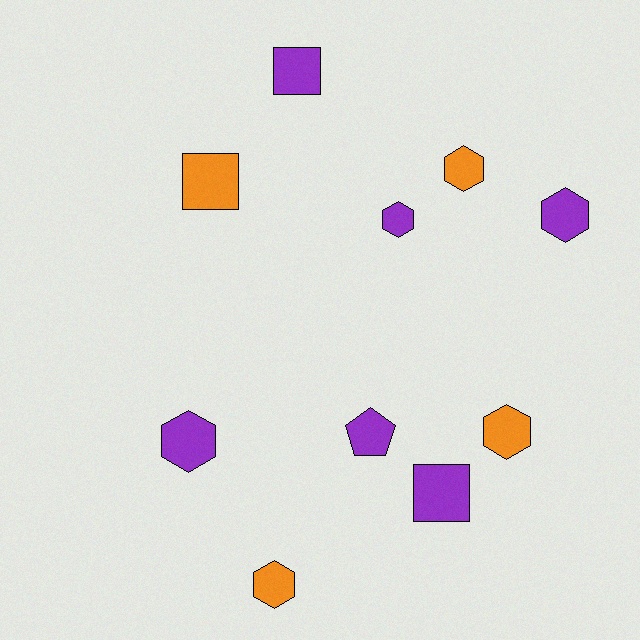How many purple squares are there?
There are 2 purple squares.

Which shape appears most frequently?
Hexagon, with 6 objects.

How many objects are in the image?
There are 10 objects.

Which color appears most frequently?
Purple, with 6 objects.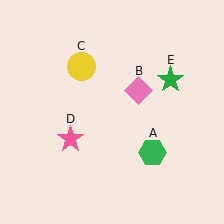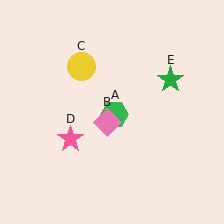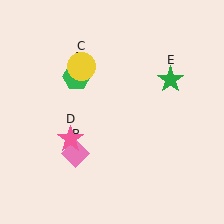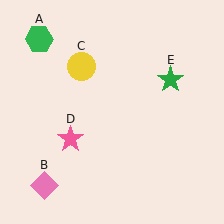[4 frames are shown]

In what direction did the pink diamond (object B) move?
The pink diamond (object B) moved down and to the left.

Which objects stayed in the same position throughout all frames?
Yellow circle (object C) and pink star (object D) and green star (object E) remained stationary.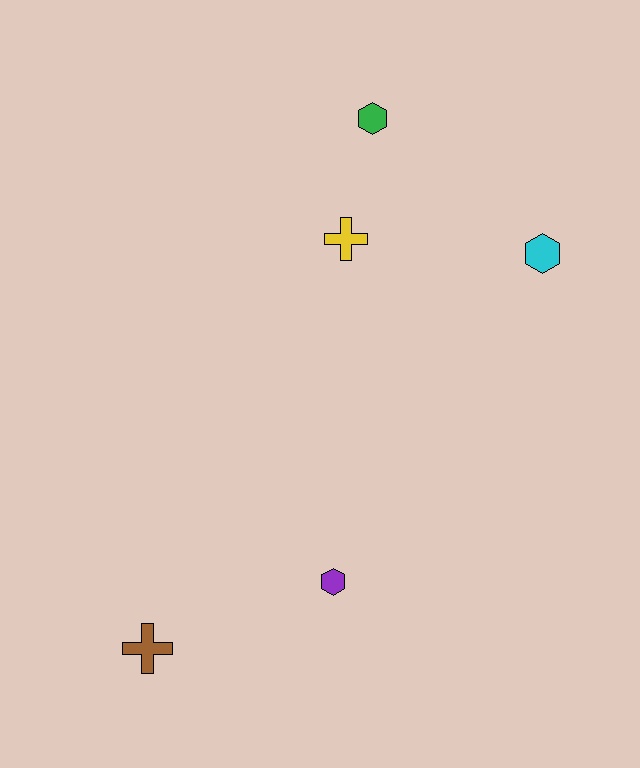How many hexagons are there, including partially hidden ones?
There are 3 hexagons.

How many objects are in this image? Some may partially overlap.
There are 5 objects.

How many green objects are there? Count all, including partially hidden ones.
There is 1 green object.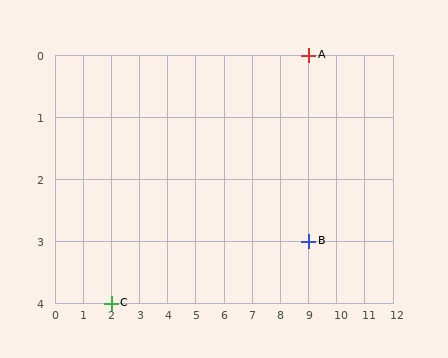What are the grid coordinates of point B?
Point B is at grid coordinates (9, 3).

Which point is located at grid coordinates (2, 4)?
Point C is at (2, 4).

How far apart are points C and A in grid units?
Points C and A are 7 columns and 4 rows apart (about 8.1 grid units diagonally).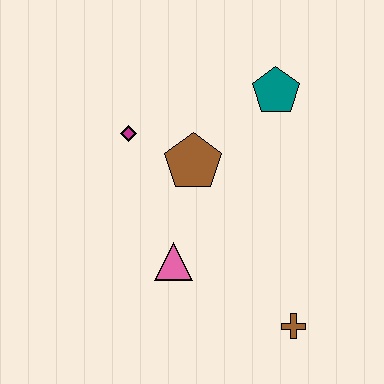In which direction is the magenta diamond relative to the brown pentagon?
The magenta diamond is to the left of the brown pentagon.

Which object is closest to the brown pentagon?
The magenta diamond is closest to the brown pentagon.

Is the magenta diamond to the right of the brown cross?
No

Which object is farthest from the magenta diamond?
The brown cross is farthest from the magenta diamond.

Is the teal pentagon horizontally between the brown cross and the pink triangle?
Yes